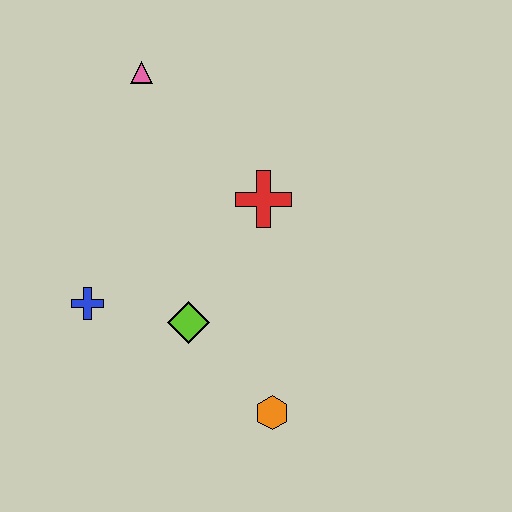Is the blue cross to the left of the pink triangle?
Yes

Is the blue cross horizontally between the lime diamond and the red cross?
No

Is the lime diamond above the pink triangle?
No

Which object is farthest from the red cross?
The orange hexagon is farthest from the red cross.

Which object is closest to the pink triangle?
The red cross is closest to the pink triangle.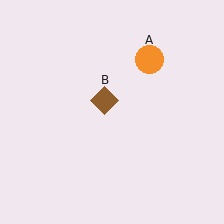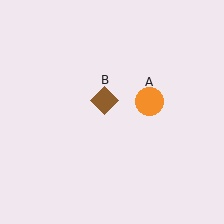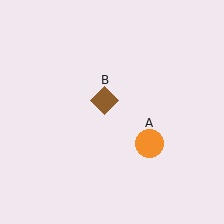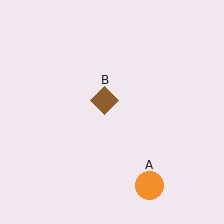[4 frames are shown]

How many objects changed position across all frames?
1 object changed position: orange circle (object A).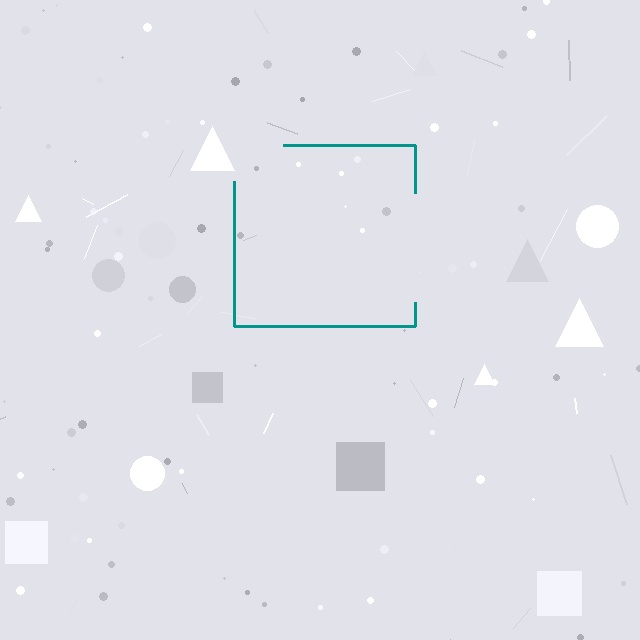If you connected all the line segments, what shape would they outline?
They would outline a square.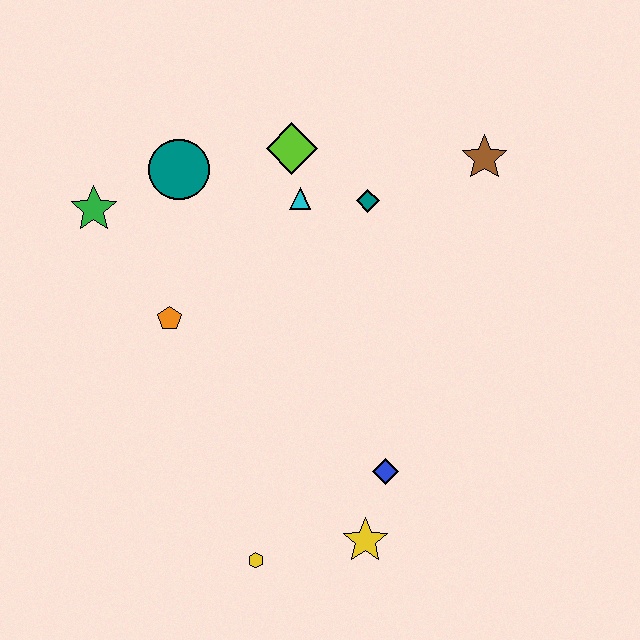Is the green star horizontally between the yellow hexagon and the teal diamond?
No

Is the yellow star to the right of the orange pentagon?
Yes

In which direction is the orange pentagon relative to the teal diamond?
The orange pentagon is to the left of the teal diamond.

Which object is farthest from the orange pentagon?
The brown star is farthest from the orange pentagon.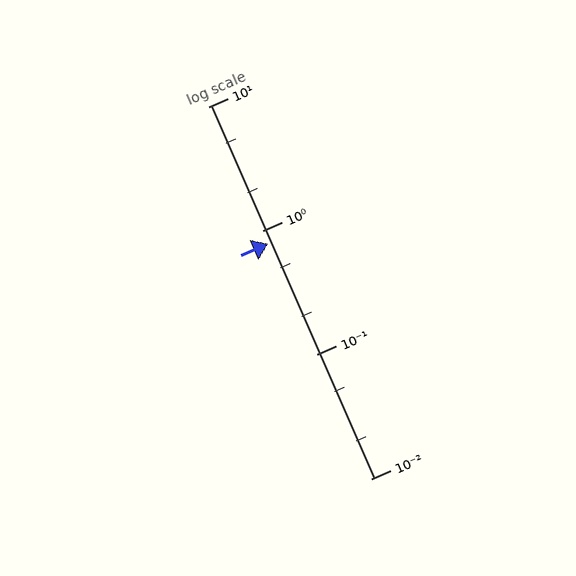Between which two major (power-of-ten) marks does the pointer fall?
The pointer is between 0.1 and 1.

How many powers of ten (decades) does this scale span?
The scale spans 3 decades, from 0.01 to 10.